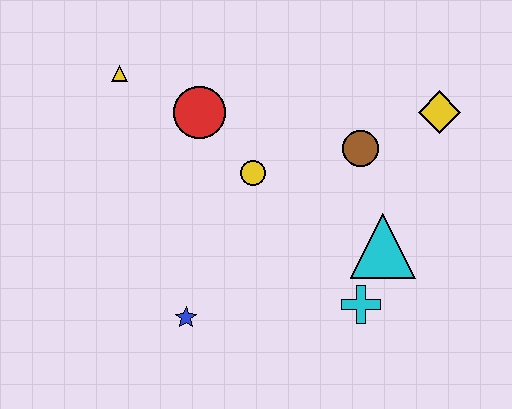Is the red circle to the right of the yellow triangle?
Yes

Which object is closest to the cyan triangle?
The cyan cross is closest to the cyan triangle.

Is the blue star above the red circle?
No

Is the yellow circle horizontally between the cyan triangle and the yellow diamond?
No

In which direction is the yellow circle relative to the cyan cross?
The yellow circle is above the cyan cross.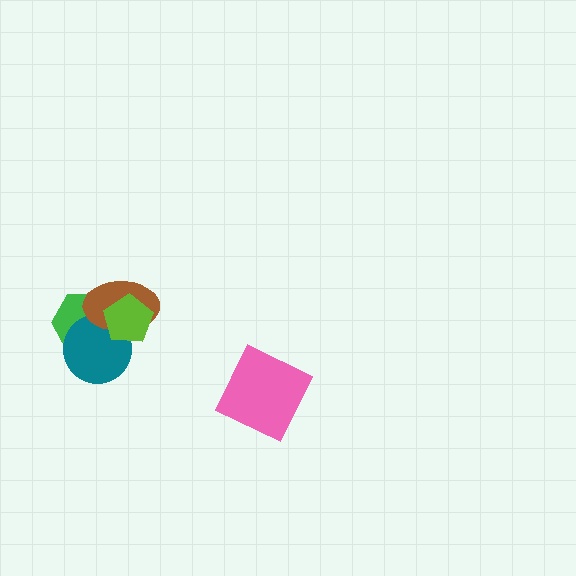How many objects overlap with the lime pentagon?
3 objects overlap with the lime pentagon.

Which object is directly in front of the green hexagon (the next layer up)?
The teal circle is directly in front of the green hexagon.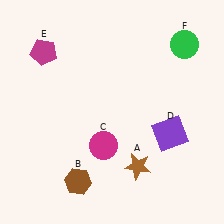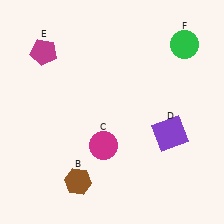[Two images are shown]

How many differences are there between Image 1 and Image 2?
There is 1 difference between the two images.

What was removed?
The brown star (A) was removed in Image 2.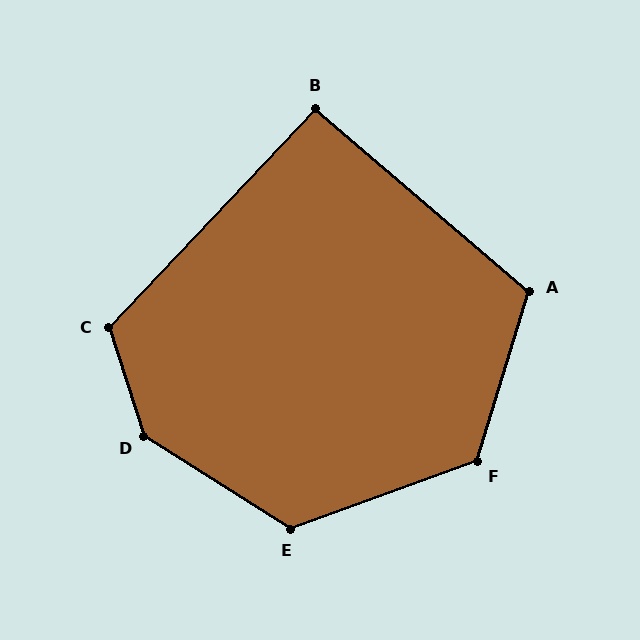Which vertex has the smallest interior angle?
B, at approximately 93 degrees.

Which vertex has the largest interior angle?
D, at approximately 140 degrees.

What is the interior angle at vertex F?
Approximately 127 degrees (obtuse).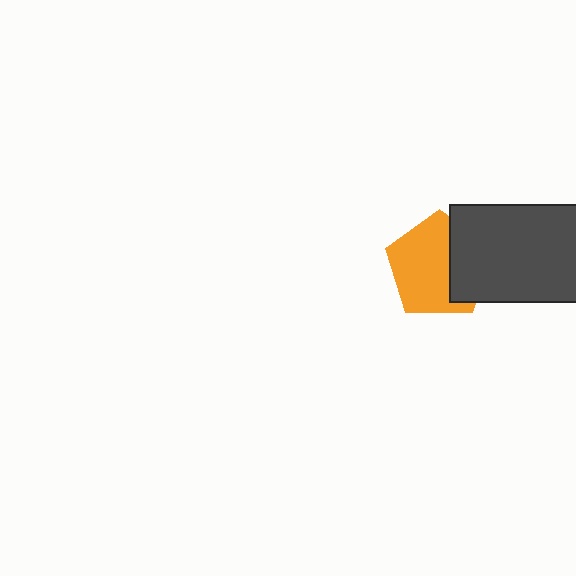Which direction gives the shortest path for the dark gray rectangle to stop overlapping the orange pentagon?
Moving right gives the shortest separation.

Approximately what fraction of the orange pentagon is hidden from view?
Roughly 34% of the orange pentagon is hidden behind the dark gray rectangle.